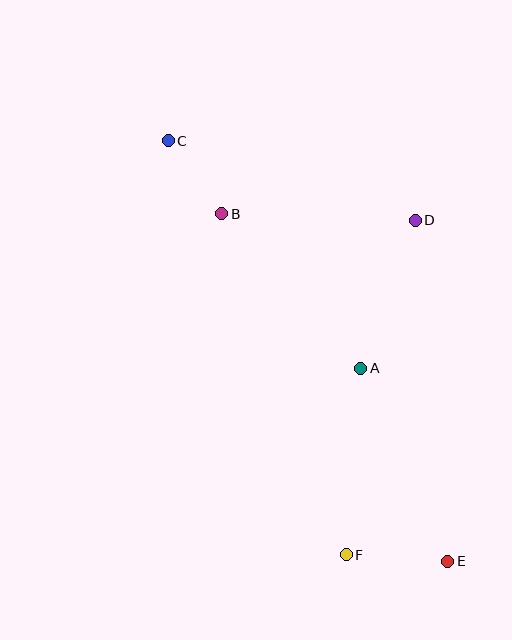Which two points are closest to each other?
Points B and C are closest to each other.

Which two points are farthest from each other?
Points C and E are farthest from each other.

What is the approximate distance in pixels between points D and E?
The distance between D and E is approximately 343 pixels.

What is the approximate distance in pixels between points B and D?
The distance between B and D is approximately 193 pixels.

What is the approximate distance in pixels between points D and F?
The distance between D and F is approximately 341 pixels.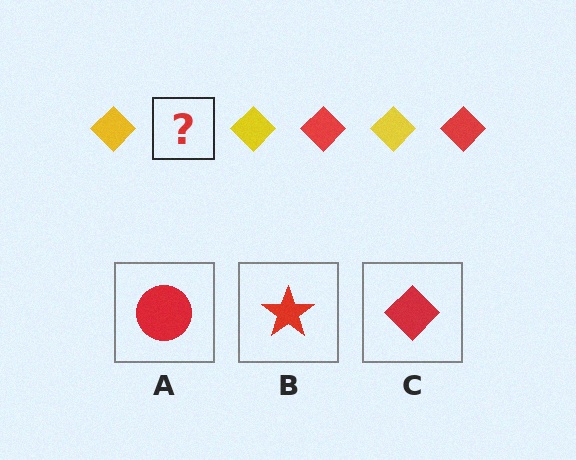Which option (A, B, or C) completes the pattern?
C.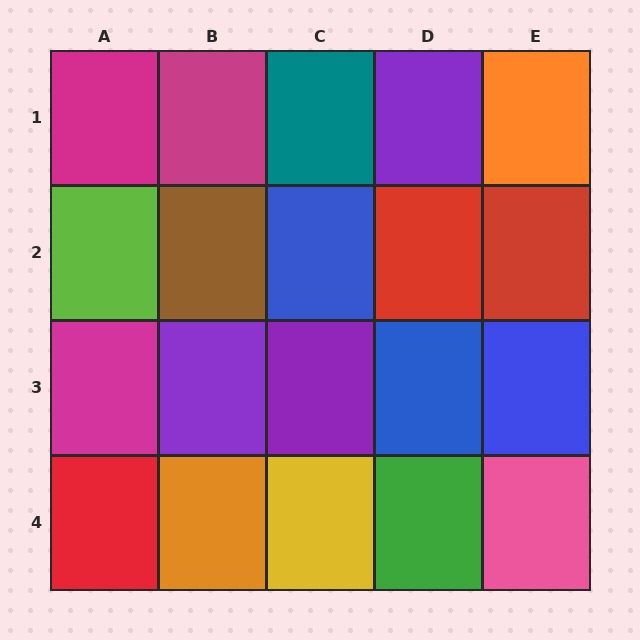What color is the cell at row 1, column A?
Magenta.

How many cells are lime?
1 cell is lime.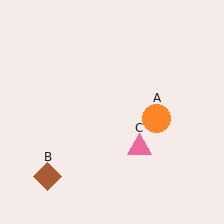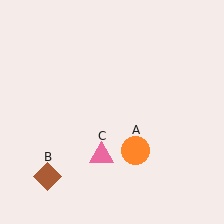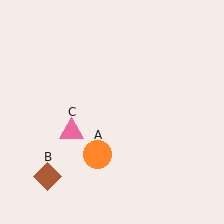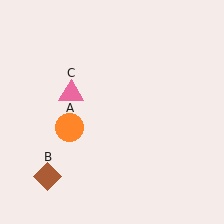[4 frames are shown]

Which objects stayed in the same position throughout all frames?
Brown diamond (object B) remained stationary.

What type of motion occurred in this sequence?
The orange circle (object A), pink triangle (object C) rotated clockwise around the center of the scene.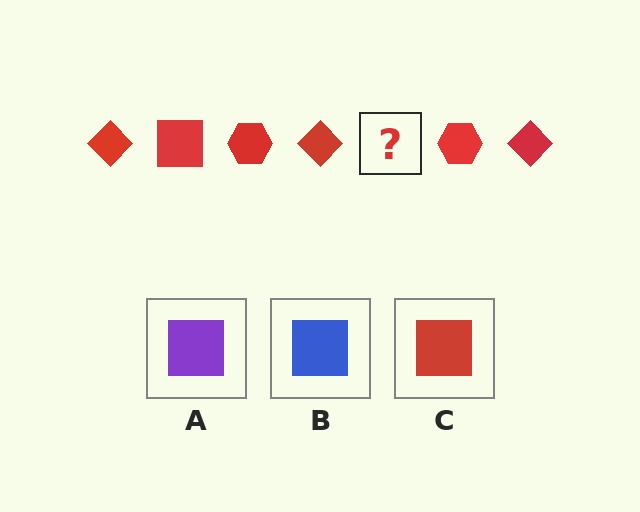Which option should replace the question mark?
Option C.